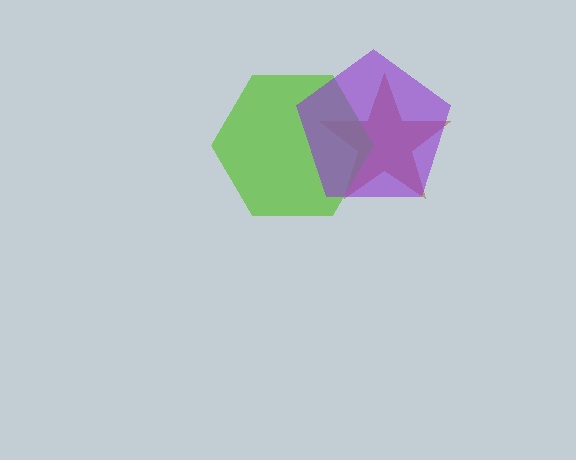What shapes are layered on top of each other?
The layered shapes are: a brown star, a lime hexagon, a purple pentagon.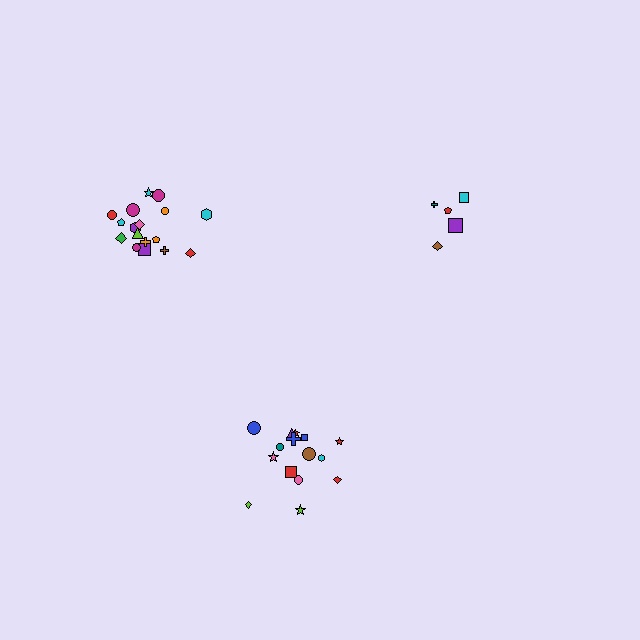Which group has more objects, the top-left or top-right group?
The top-left group.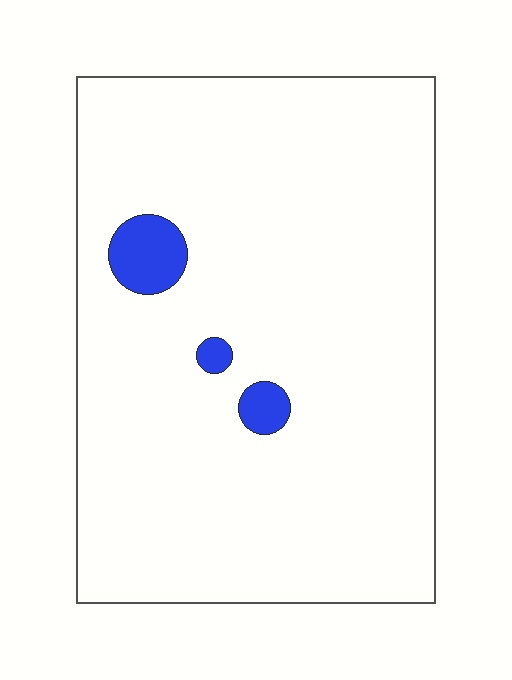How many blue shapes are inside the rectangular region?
3.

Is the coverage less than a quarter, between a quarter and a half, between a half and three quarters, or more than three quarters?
Less than a quarter.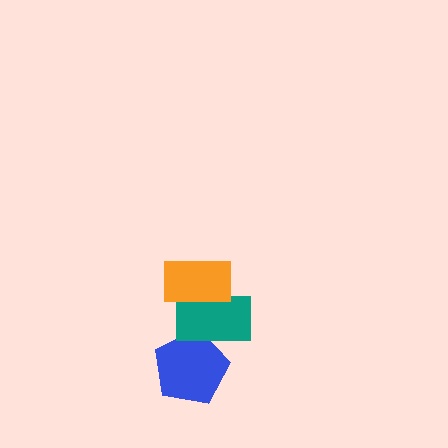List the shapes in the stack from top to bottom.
From top to bottom: the orange rectangle, the teal rectangle, the blue pentagon.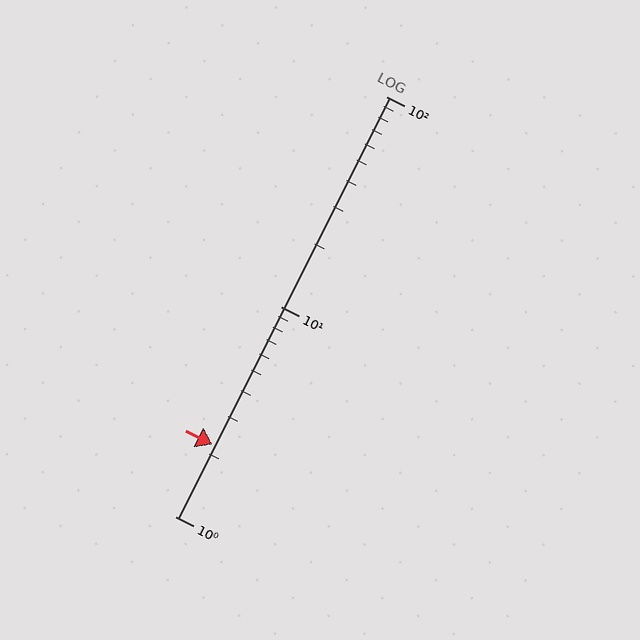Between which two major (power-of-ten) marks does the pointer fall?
The pointer is between 1 and 10.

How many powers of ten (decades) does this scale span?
The scale spans 2 decades, from 1 to 100.